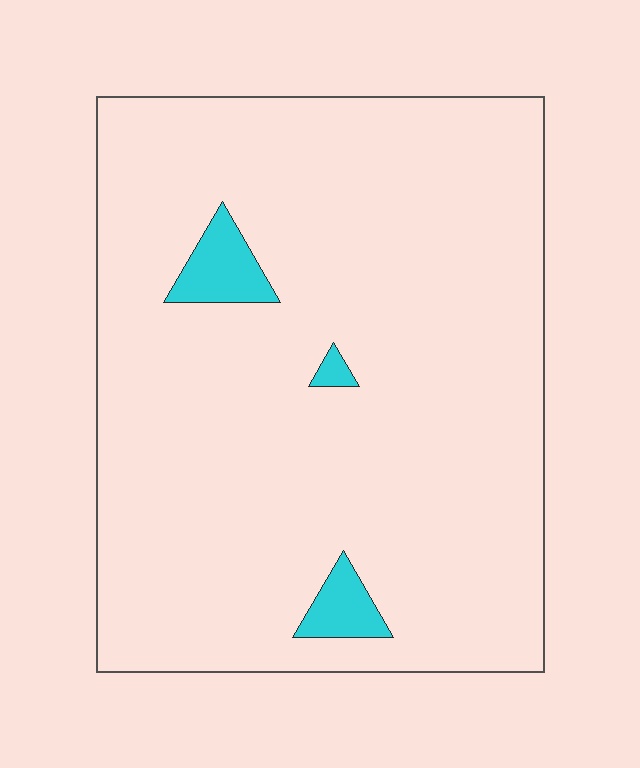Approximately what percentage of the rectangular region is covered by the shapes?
Approximately 5%.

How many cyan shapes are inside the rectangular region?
3.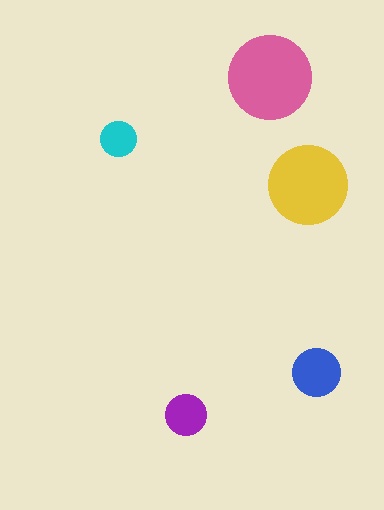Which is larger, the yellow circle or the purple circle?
The yellow one.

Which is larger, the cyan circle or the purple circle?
The purple one.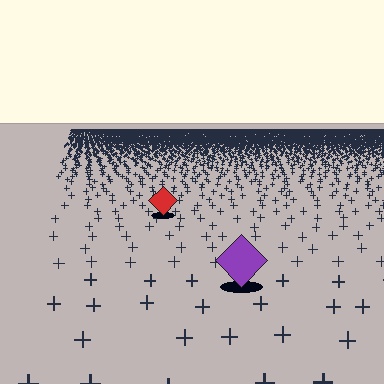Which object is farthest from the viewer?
The red diamond is farthest from the viewer. It appears smaller and the ground texture around it is denser.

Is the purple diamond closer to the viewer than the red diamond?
Yes. The purple diamond is closer — you can tell from the texture gradient: the ground texture is coarser near it.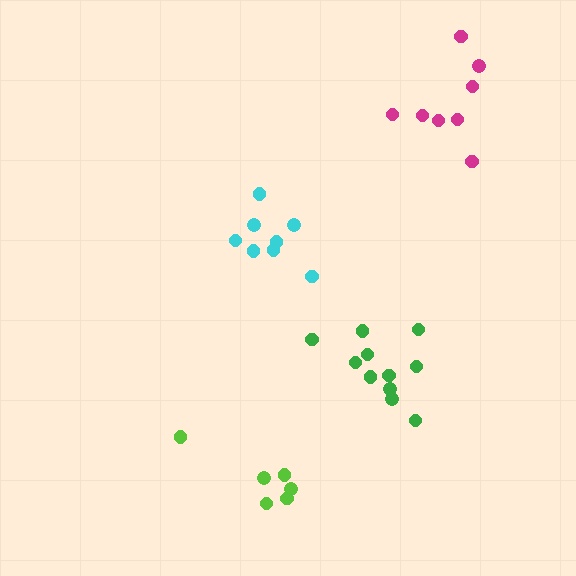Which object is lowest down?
The lime cluster is bottommost.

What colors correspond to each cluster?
The clusters are colored: cyan, green, magenta, lime.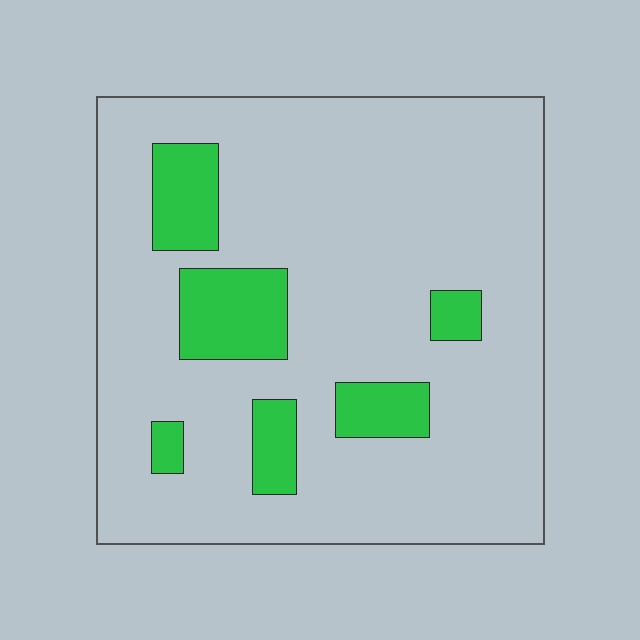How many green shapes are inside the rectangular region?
6.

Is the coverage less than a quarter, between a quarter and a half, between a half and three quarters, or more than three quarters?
Less than a quarter.